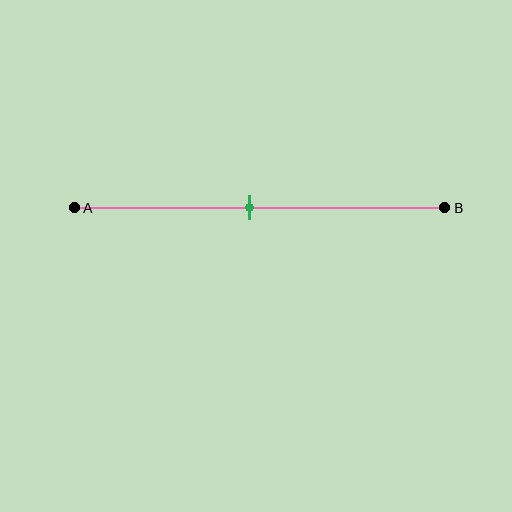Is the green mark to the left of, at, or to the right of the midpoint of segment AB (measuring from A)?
The green mark is approximately at the midpoint of segment AB.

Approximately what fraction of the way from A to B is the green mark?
The green mark is approximately 45% of the way from A to B.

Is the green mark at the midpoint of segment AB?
Yes, the mark is approximately at the midpoint.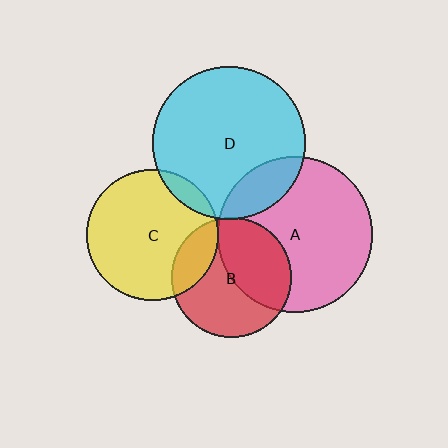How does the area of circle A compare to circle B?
Approximately 1.7 times.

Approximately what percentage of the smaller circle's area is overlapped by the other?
Approximately 5%.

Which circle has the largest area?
Circle A (pink).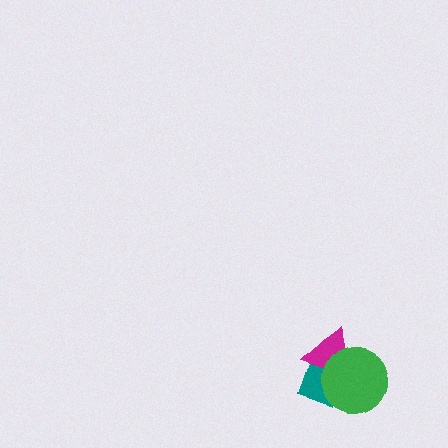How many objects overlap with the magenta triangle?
2 objects overlap with the magenta triangle.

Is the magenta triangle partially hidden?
Yes, it is partially covered by another shape.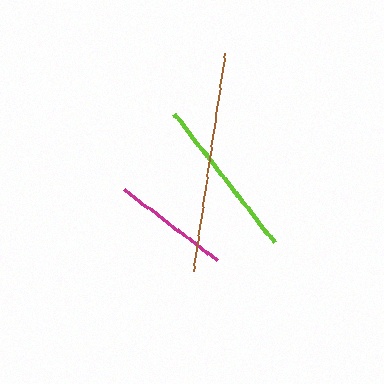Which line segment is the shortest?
The magenta line is the shortest at approximately 117 pixels.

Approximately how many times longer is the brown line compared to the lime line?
The brown line is approximately 1.4 times the length of the lime line.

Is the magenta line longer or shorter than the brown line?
The brown line is longer than the magenta line.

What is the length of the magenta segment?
The magenta segment is approximately 117 pixels long.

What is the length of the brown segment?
The brown segment is approximately 221 pixels long.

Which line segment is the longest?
The brown line is the longest at approximately 221 pixels.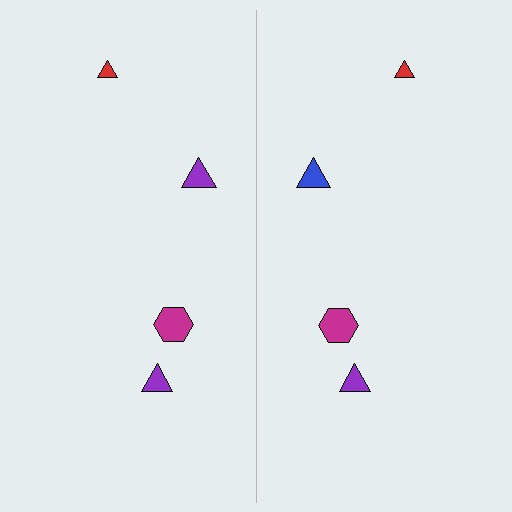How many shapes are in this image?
There are 8 shapes in this image.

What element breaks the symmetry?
The blue triangle on the right side breaks the symmetry — its mirror counterpart is purple.